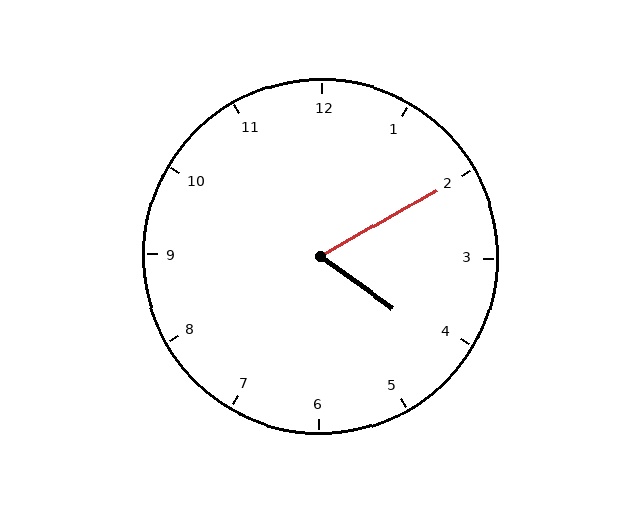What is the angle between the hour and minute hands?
Approximately 65 degrees.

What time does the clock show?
4:10.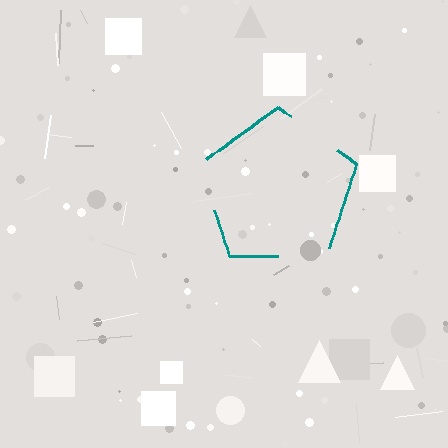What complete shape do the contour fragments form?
The contour fragments form a pentagon.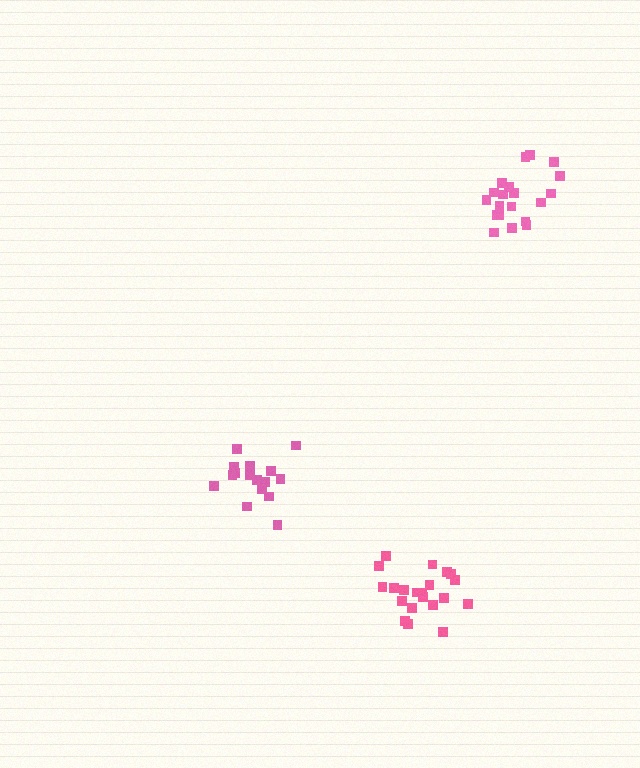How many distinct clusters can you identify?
There are 3 distinct clusters.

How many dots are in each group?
Group 1: 21 dots, Group 2: 17 dots, Group 3: 20 dots (58 total).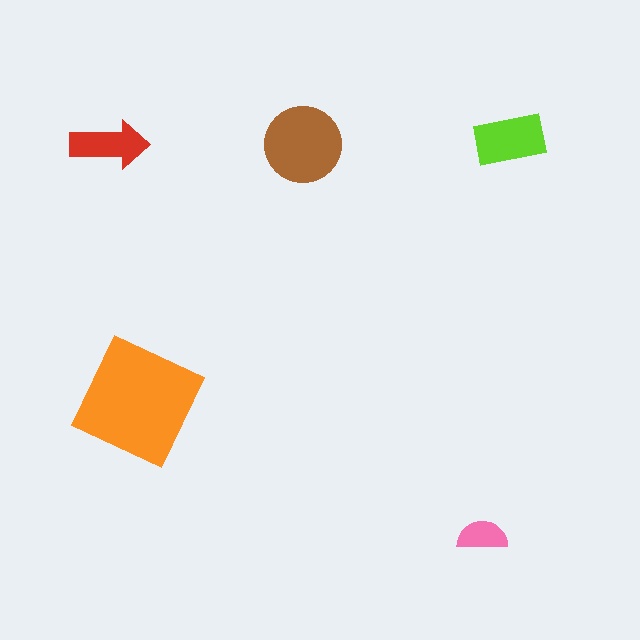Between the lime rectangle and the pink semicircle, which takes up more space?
The lime rectangle.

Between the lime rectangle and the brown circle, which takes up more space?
The brown circle.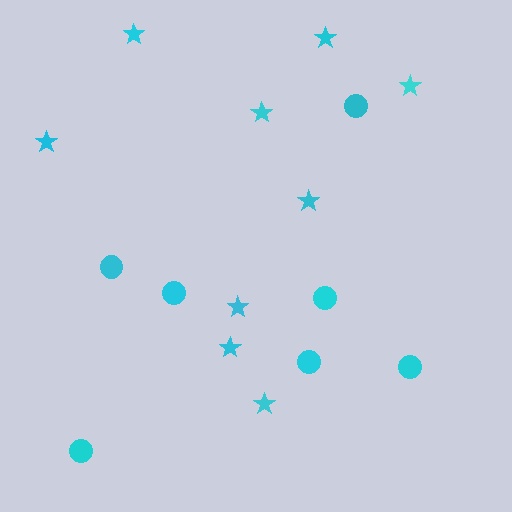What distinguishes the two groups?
There are 2 groups: one group of stars (9) and one group of circles (7).